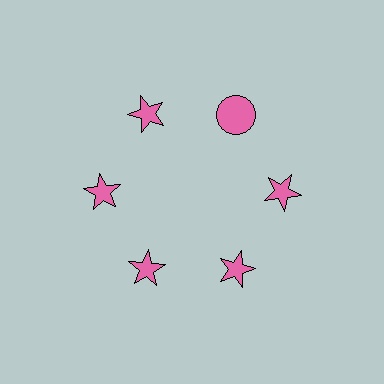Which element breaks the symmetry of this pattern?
The pink circle at roughly the 1 o'clock position breaks the symmetry. All other shapes are pink stars.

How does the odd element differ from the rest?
It has a different shape: circle instead of star.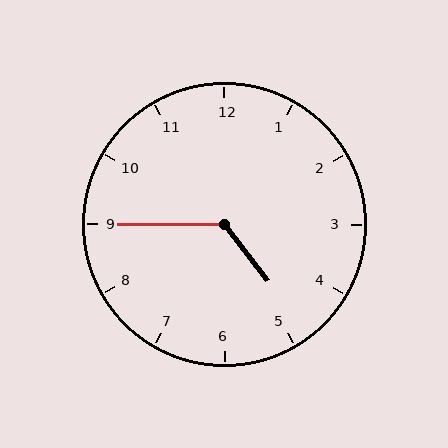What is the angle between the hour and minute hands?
Approximately 128 degrees.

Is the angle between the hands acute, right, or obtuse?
It is obtuse.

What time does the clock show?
4:45.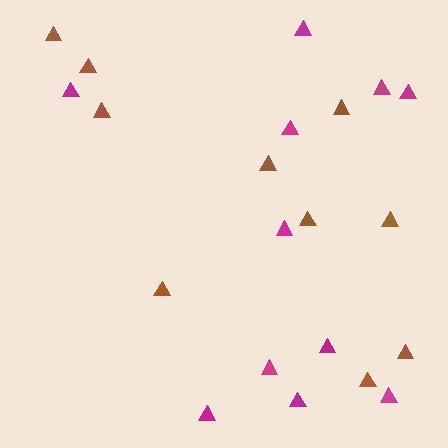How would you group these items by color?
There are 2 groups: one group of brown triangles (10) and one group of magenta triangles (11).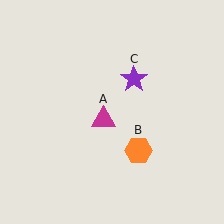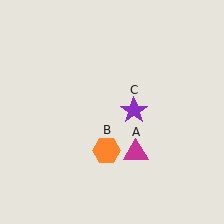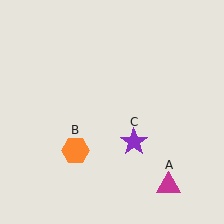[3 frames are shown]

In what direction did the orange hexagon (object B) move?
The orange hexagon (object B) moved left.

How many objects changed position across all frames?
3 objects changed position: magenta triangle (object A), orange hexagon (object B), purple star (object C).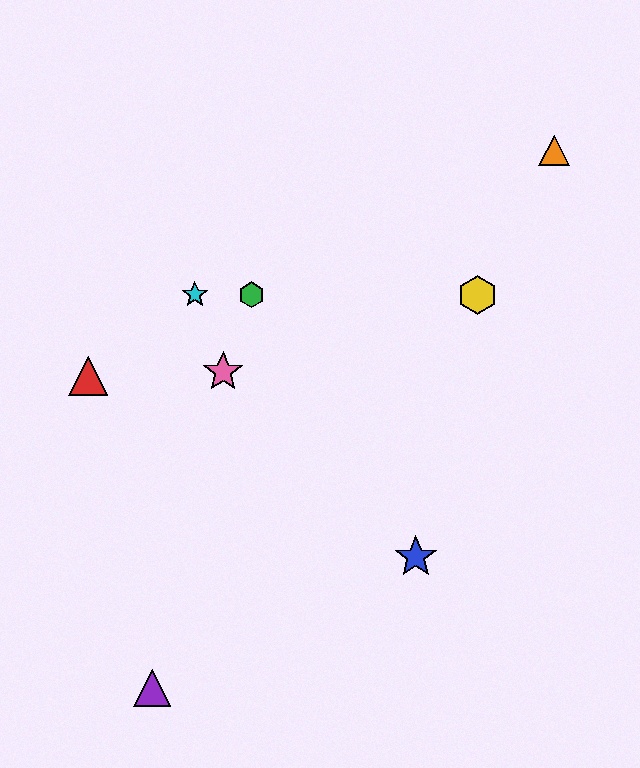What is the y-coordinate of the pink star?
The pink star is at y≈372.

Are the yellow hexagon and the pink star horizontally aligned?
No, the yellow hexagon is at y≈295 and the pink star is at y≈372.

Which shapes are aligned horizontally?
The green hexagon, the yellow hexagon, the cyan star are aligned horizontally.